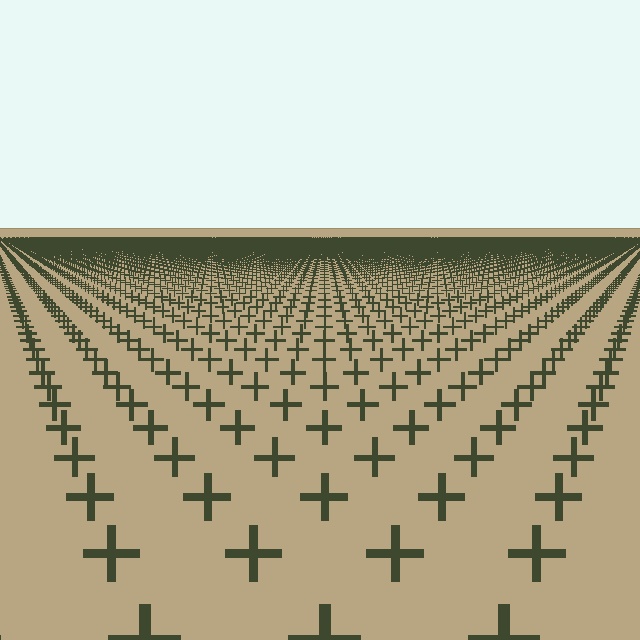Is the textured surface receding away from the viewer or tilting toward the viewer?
The surface is receding away from the viewer. Texture elements get smaller and denser toward the top.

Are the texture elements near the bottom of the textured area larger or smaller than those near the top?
Larger. Near the bottom, elements are closer to the viewer and appear at a bigger on-screen size.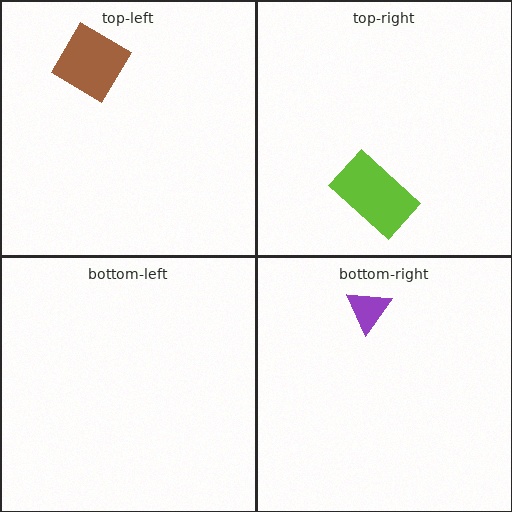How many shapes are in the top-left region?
1.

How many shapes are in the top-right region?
1.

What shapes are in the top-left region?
The brown diamond.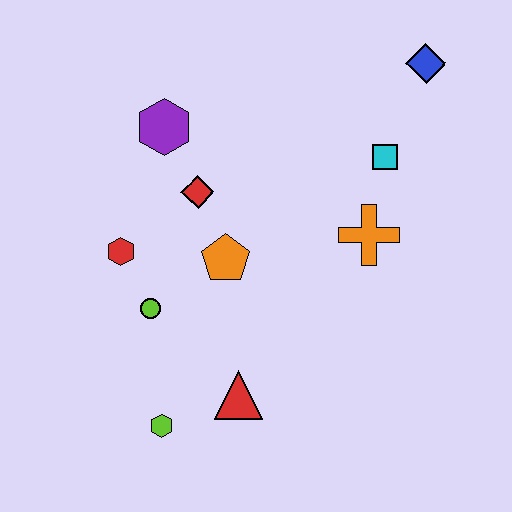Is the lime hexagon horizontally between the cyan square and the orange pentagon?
No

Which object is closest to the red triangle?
The lime hexagon is closest to the red triangle.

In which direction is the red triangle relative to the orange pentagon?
The red triangle is below the orange pentagon.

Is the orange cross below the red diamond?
Yes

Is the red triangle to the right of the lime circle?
Yes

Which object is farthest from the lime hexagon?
The blue diamond is farthest from the lime hexagon.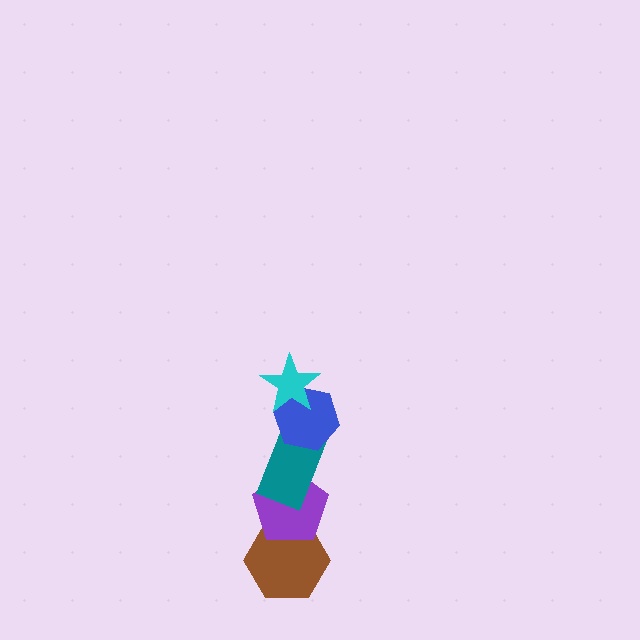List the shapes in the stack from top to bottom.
From top to bottom: the cyan star, the blue hexagon, the teal rectangle, the purple pentagon, the brown hexagon.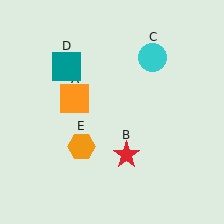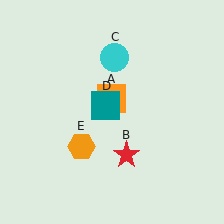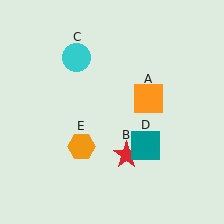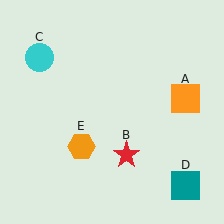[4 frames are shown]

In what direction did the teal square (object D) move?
The teal square (object D) moved down and to the right.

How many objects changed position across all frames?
3 objects changed position: orange square (object A), cyan circle (object C), teal square (object D).